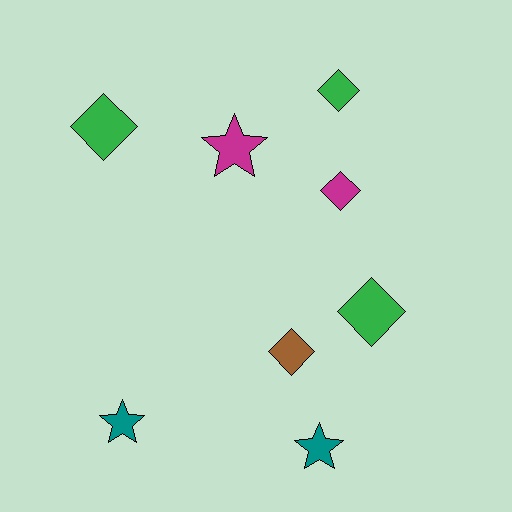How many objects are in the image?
There are 8 objects.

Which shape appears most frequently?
Diamond, with 5 objects.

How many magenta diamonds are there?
There is 1 magenta diamond.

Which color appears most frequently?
Green, with 3 objects.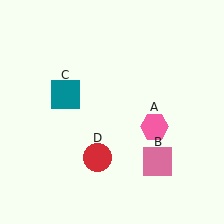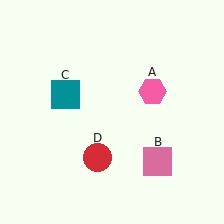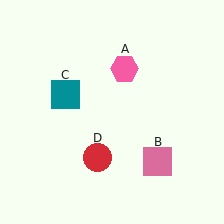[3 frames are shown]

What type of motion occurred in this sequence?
The pink hexagon (object A) rotated counterclockwise around the center of the scene.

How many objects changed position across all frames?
1 object changed position: pink hexagon (object A).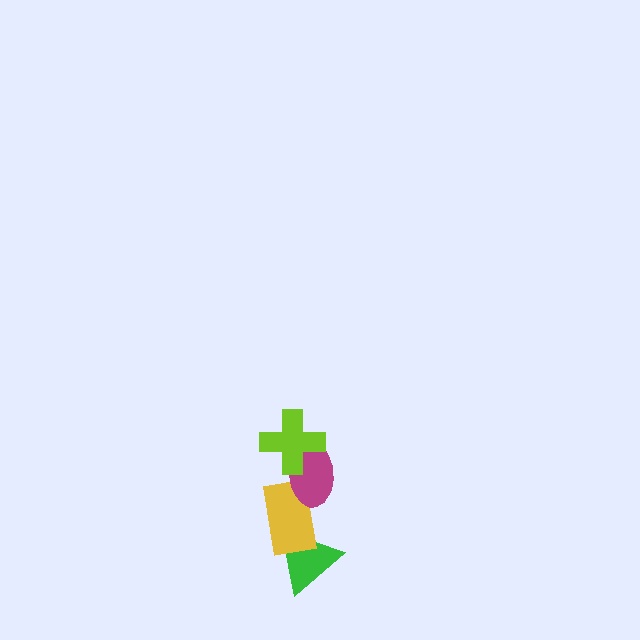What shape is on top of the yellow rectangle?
The magenta ellipse is on top of the yellow rectangle.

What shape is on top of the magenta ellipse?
The lime cross is on top of the magenta ellipse.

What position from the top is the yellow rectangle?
The yellow rectangle is 3rd from the top.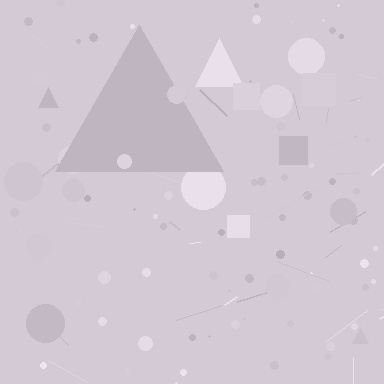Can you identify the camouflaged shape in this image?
The camouflaged shape is a triangle.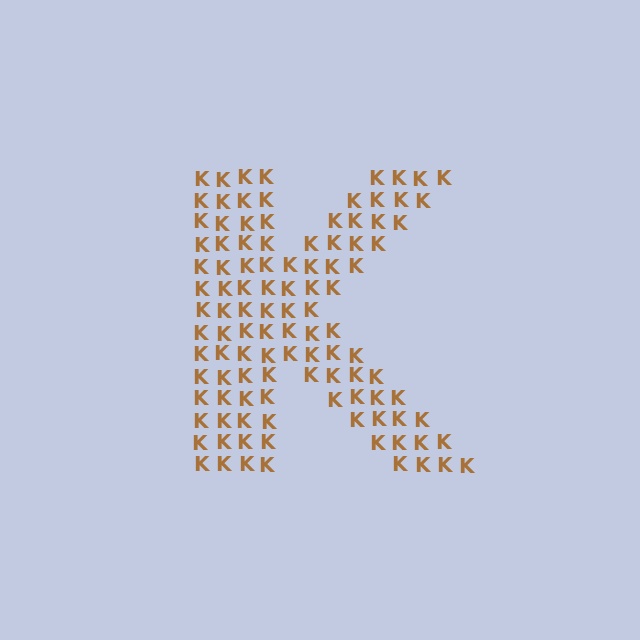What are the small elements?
The small elements are letter K's.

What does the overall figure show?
The overall figure shows the letter K.